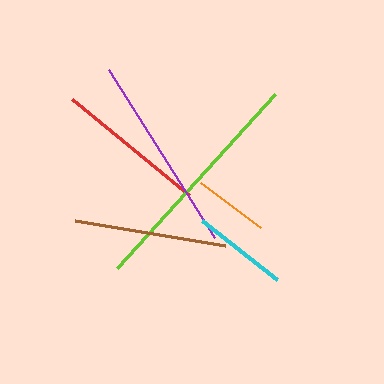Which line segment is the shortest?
The orange line is the shortest at approximately 75 pixels.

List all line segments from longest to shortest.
From longest to shortest: lime, purple, brown, red, cyan, orange.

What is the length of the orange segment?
The orange segment is approximately 75 pixels long.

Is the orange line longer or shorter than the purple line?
The purple line is longer than the orange line.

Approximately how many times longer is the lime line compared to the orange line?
The lime line is approximately 3.1 times the length of the orange line.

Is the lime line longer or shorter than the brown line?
The lime line is longer than the brown line.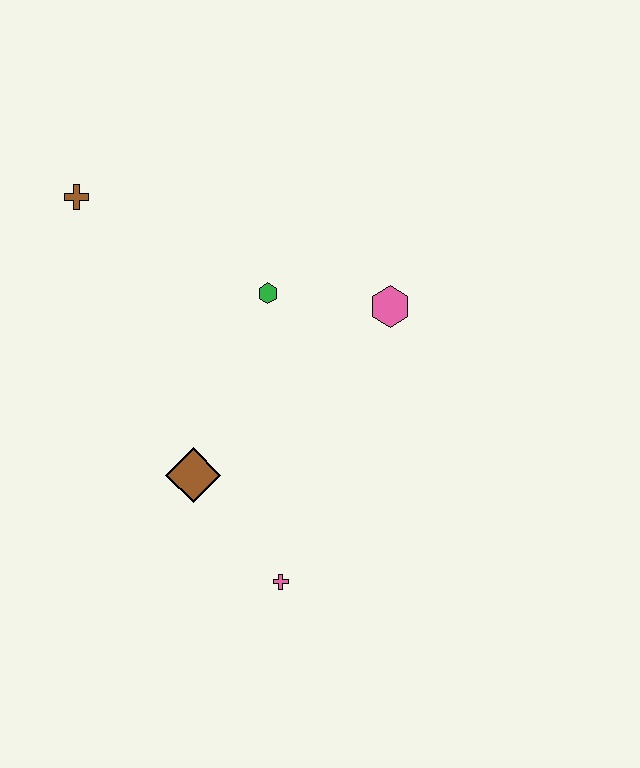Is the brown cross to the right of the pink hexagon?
No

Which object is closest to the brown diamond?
The pink cross is closest to the brown diamond.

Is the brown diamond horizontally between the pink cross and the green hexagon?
No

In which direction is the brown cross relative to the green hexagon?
The brown cross is to the left of the green hexagon.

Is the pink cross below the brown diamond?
Yes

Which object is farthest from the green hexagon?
The pink cross is farthest from the green hexagon.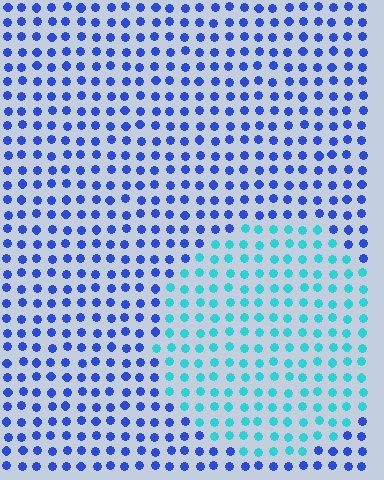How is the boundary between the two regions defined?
The boundary is defined purely by a slight shift in hue (about 49 degrees). Spacing, size, and orientation are identical on both sides.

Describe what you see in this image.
The image is filled with small blue elements in a uniform arrangement. A circle-shaped region is visible where the elements are tinted to a slightly different hue, forming a subtle color boundary.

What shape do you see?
I see a circle.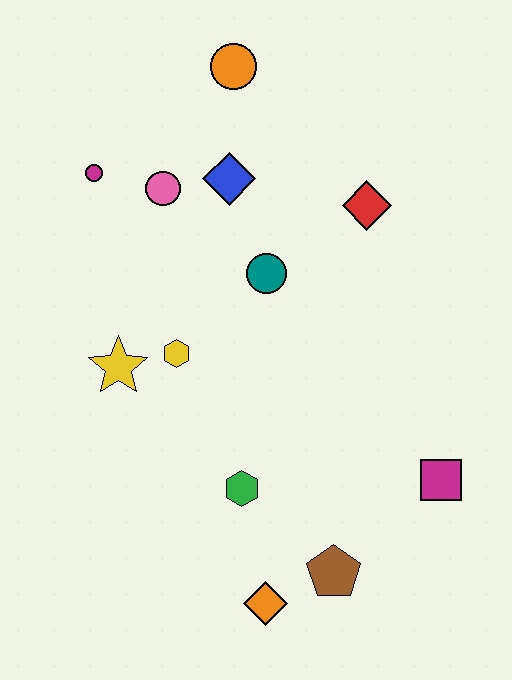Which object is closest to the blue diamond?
The pink circle is closest to the blue diamond.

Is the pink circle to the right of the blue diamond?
No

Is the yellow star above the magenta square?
Yes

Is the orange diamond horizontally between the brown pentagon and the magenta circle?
Yes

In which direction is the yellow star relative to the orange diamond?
The yellow star is above the orange diamond.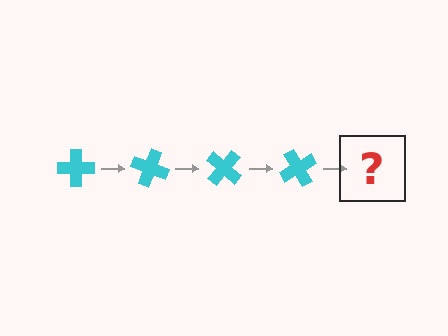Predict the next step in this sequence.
The next step is a cyan cross rotated 80 degrees.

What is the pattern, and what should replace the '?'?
The pattern is that the cross rotates 20 degrees each step. The '?' should be a cyan cross rotated 80 degrees.